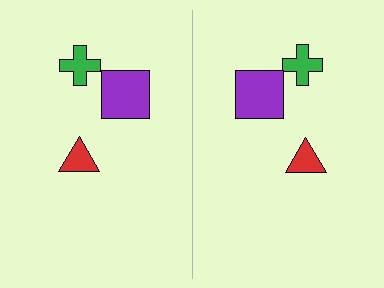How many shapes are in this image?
There are 6 shapes in this image.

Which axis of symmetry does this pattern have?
The pattern has a vertical axis of symmetry running through the center of the image.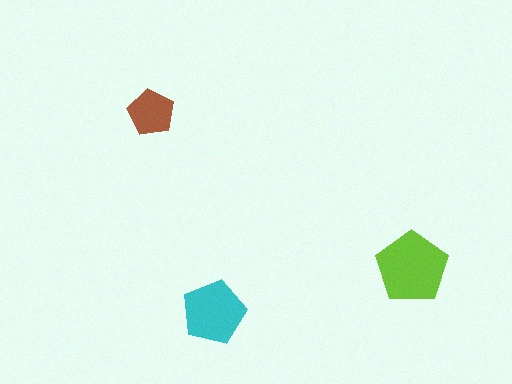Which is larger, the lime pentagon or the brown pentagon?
The lime one.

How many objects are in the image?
There are 3 objects in the image.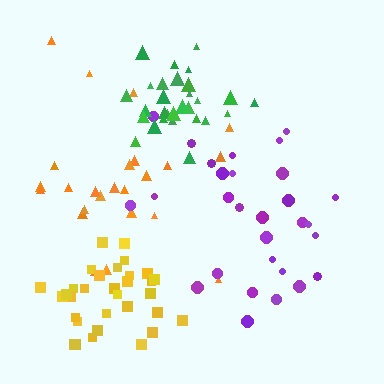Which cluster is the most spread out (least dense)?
Orange.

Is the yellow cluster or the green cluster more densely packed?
Green.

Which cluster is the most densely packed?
Green.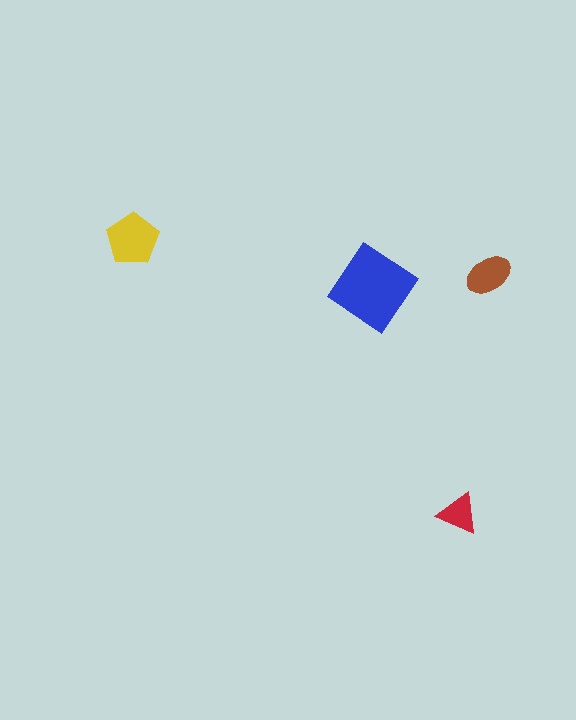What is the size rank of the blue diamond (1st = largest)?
1st.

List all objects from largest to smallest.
The blue diamond, the yellow pentagon, the brown ellipse, the red triangle.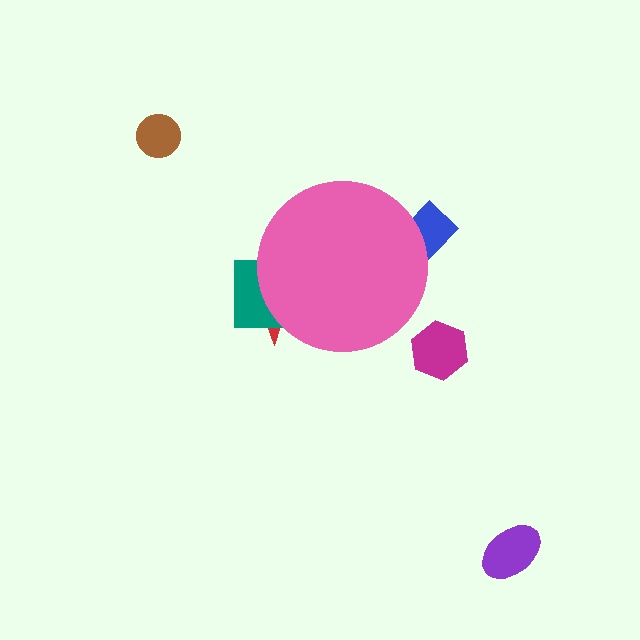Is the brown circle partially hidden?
No, the brown circle is fully visible.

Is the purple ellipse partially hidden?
No, the purple ellipse is fully visible.